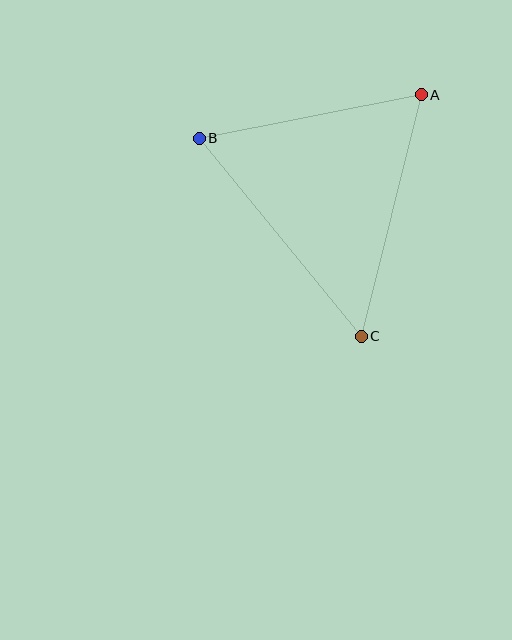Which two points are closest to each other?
Points A and B are closest to each other.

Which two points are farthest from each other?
Points B and C are farthest from each other.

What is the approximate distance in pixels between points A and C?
The distance between A and C is approximately 249 pixels.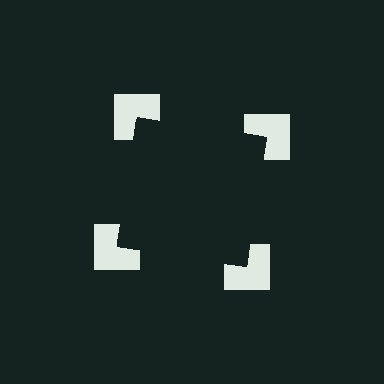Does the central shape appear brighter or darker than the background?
It typically appears slightly darker than the background, even though no actual brightness change is drawn.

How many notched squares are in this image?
There are 4 — one at each vertex of the illusory square.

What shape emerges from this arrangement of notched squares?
An illusory square — its edges are inferred from the aligned wedge cuts in the notched squares, not physically drawn.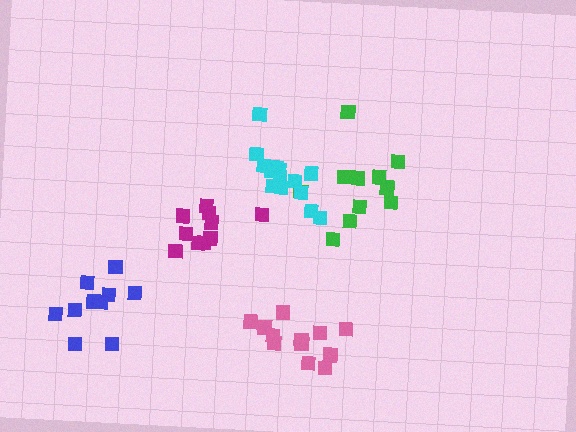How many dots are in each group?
Group 1: 10 dots, Group 2: 11 dots, Group 3: 14 dots, Group 4: 10 dots, Group 5: 12 dots (57 total).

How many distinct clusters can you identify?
There are 5 distinct clusters.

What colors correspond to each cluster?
The clusters are colored: blue, green, cyan, magenta, pink.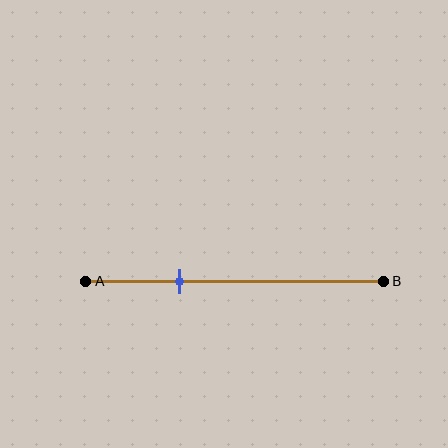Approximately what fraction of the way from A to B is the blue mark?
The blue mark is approximately 30% of the way from A to B.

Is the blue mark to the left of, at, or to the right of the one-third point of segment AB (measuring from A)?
The blue mark is approximately at the one-third point of segment AB.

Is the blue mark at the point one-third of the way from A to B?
Yes, the mark is approximately at the one-third point.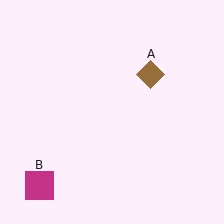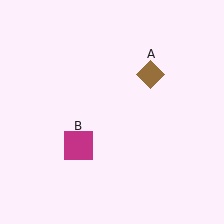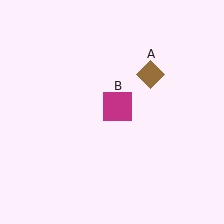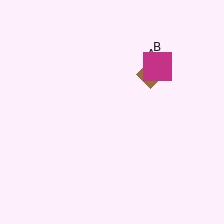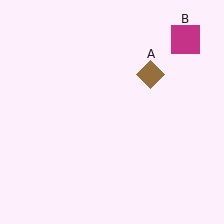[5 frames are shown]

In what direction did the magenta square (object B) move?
The magenta square (object B) moved up and to the right.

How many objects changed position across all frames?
1 object changed position: magenta square (object B).